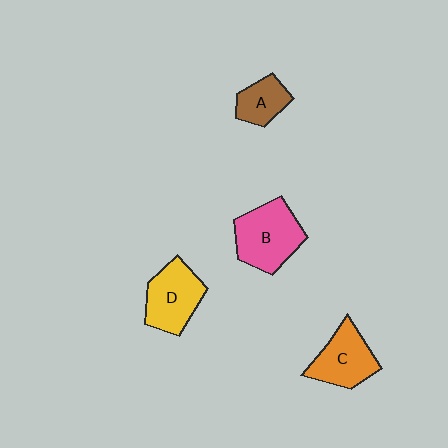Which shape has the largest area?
Shape B (pink).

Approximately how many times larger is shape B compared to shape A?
Approximately 1.9 times.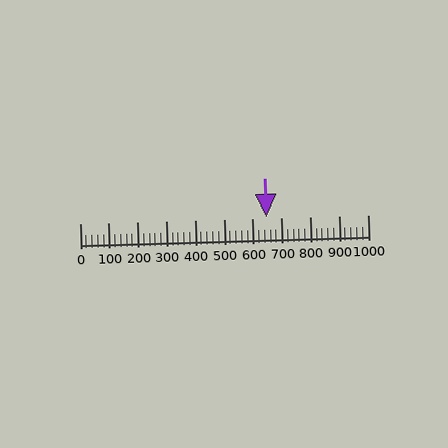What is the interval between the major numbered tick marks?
The major tick marks are spaced 100 units apart.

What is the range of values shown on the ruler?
The ruler shows values from 0 to 1000.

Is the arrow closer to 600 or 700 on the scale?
The arrow is closer to 600.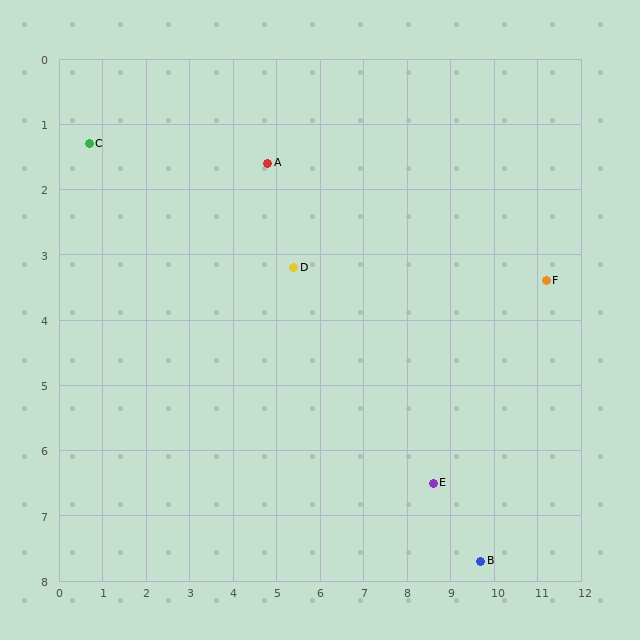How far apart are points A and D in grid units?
Points A and D are about 1.7 grid units apart.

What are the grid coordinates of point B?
Point B is at approximately (9.7, 7.7).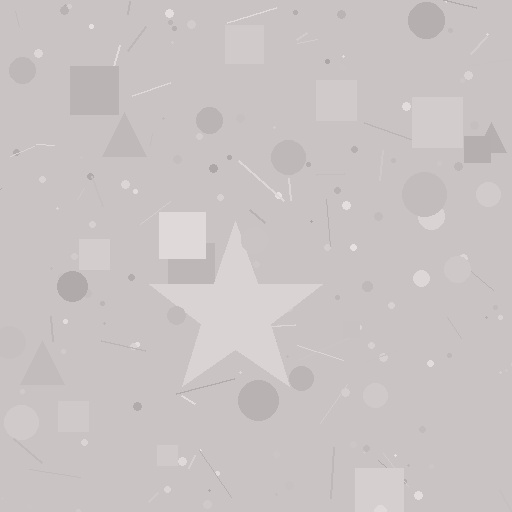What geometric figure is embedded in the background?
A star is embedded in the background.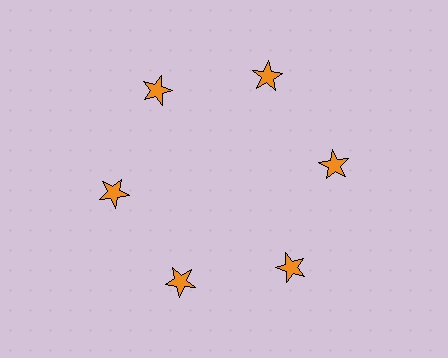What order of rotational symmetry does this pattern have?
This pattern has 6-fold rotational symmetry.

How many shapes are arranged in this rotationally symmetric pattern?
There are 6 shapes, arranged in 6 groups of 1.